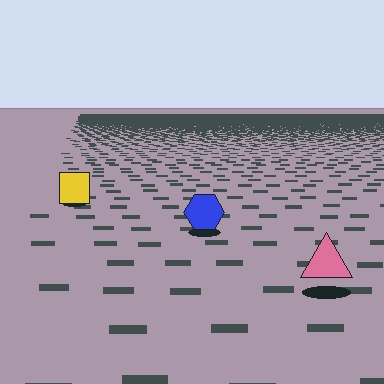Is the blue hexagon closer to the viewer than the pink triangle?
No. The pink triangle is closer — you can tell from the texture gradient: the ground texture is coarser near it.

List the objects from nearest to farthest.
From nearest to farthest: the pink triangle, the blue hexagon, the yellow square.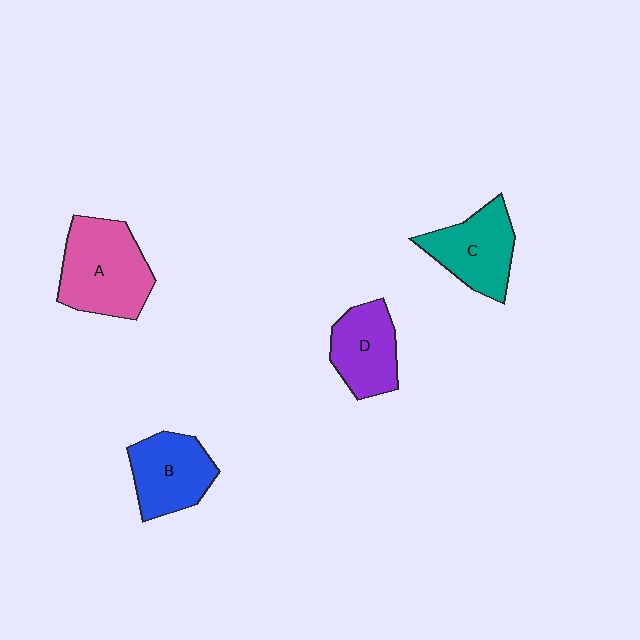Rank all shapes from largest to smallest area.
From largest to smallest: A (pink), C (teal), B (blue), D (purple).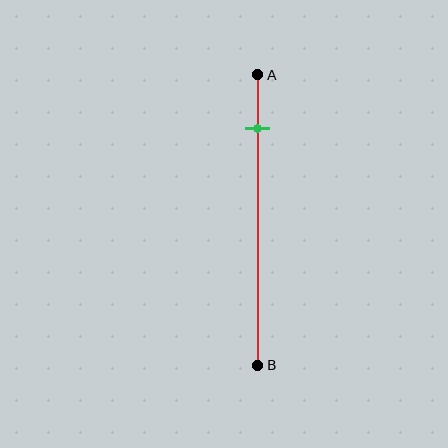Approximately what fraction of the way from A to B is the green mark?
The green mark is approximately 20% of the way from A to B.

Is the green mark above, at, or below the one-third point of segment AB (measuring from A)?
The green mark is above the one-third point of segment AB.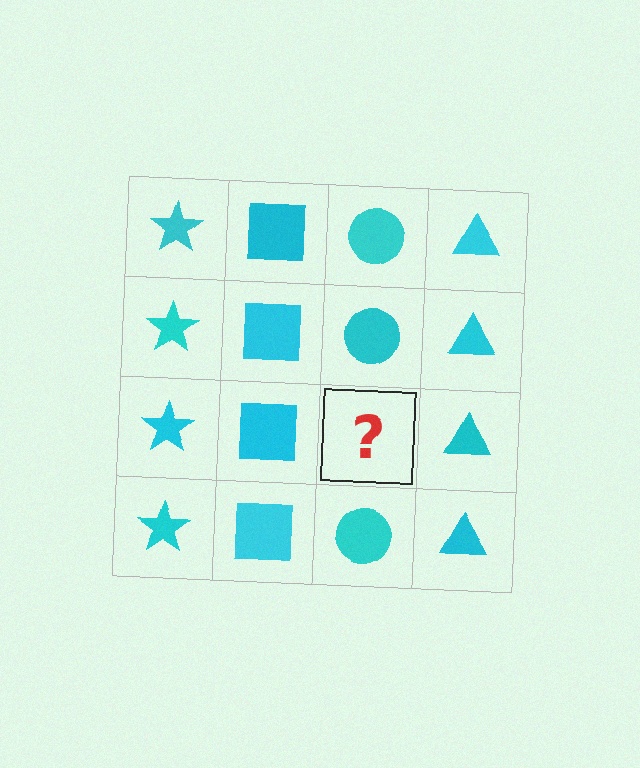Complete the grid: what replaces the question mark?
The question mark should be replaced with a cyan circle.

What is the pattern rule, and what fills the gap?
The rule is that each column has a consistent shape. The gap should be filled with a cyan circle.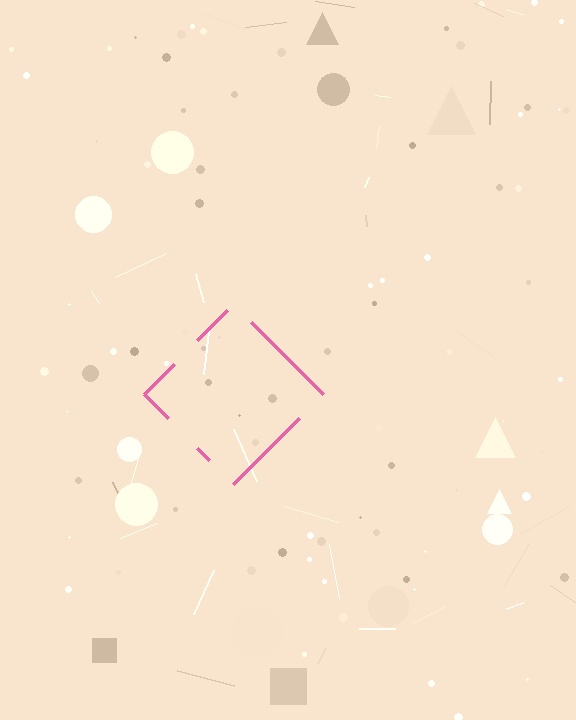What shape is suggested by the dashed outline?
The dashed outline suggests a diamond.